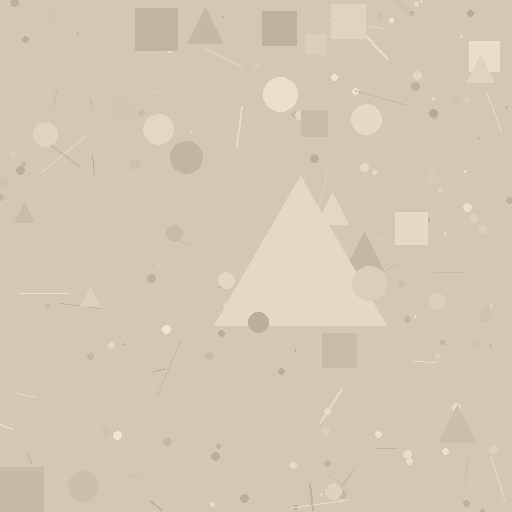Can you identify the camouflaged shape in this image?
The camouflaged shape is a triangle.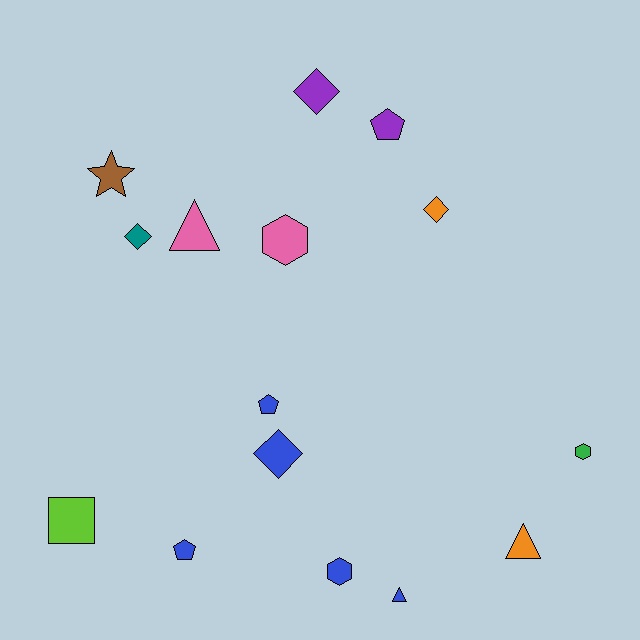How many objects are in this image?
There are 15 objects.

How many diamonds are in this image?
There are 4 diamonds.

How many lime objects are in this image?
There is 1 lime object.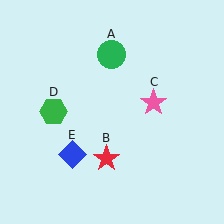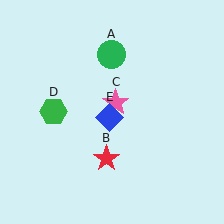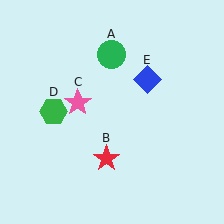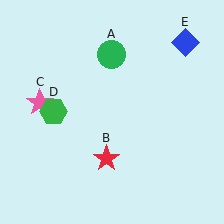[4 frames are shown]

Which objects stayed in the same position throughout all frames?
Green circle (object A) and red star (object B) and green hexagon (object D) remained stationary.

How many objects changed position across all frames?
2 objects changed position: pink star (object C), blue diamond (object E).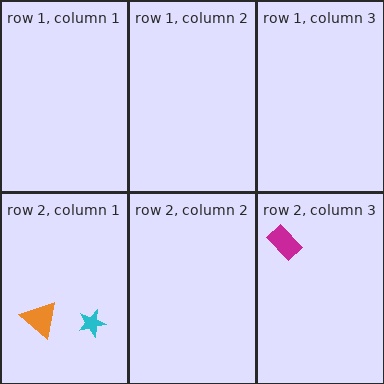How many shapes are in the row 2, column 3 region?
1.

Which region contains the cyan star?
The row 2, column 1 region.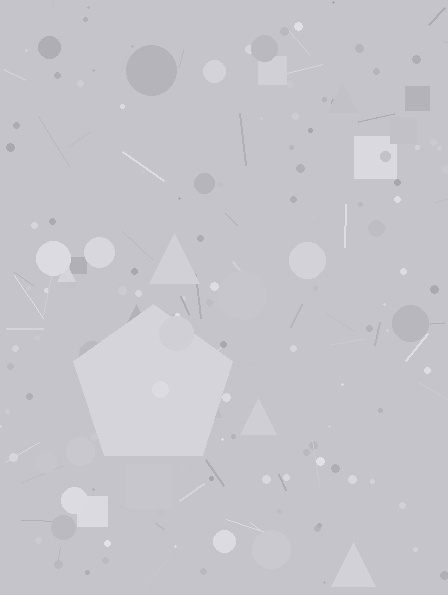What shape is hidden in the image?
A pentagon is hidden in the image.